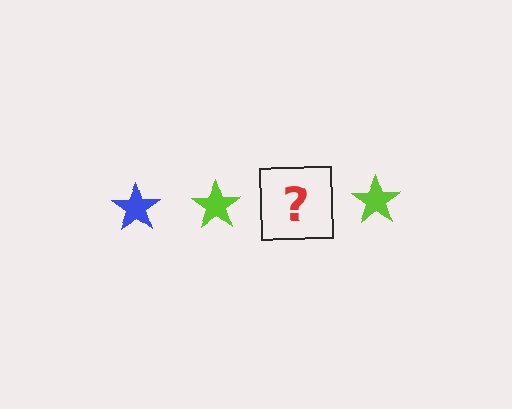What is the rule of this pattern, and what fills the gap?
The rule is that the pattern cycles through blue, lime stars. The gap should be filled with a blue star.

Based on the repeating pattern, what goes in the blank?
The blank should be a blue star.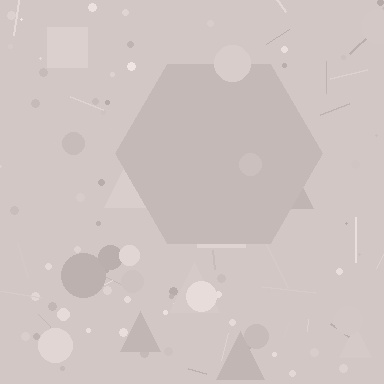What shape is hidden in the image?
A hexagon is hidden in the image.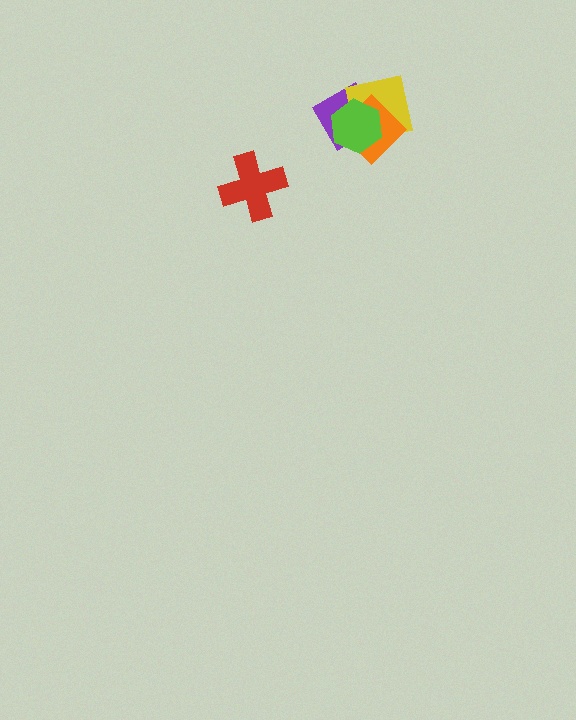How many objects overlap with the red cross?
0 objects overlap with the red cross.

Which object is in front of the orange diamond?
The lime hexagon is in front of the orange diamond.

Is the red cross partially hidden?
No, no other shape covers it.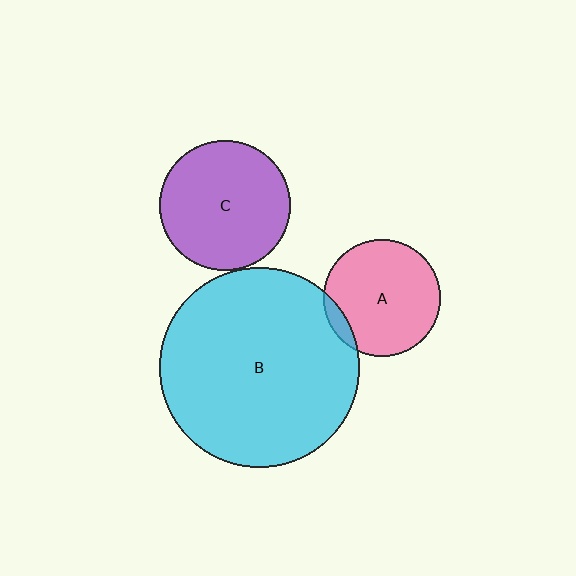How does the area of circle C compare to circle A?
Approximately 1.2 times.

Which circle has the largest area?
Circle B (cyan).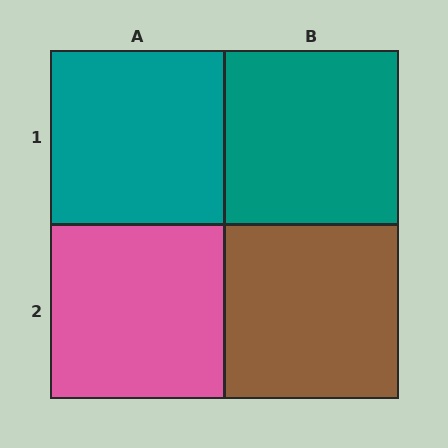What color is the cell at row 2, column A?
Pink.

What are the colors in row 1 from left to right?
Teal, teal.